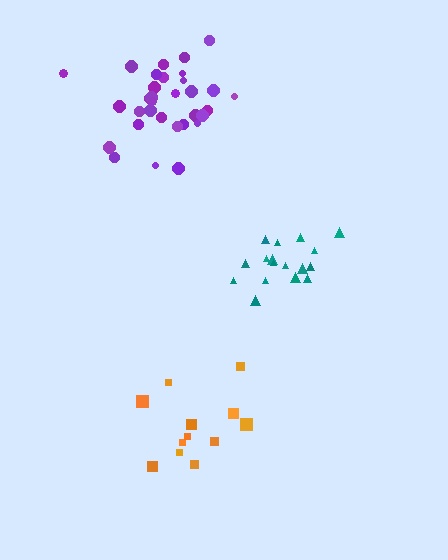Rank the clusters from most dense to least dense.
purple, teal, orange.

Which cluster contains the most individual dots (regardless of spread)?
Purple (32).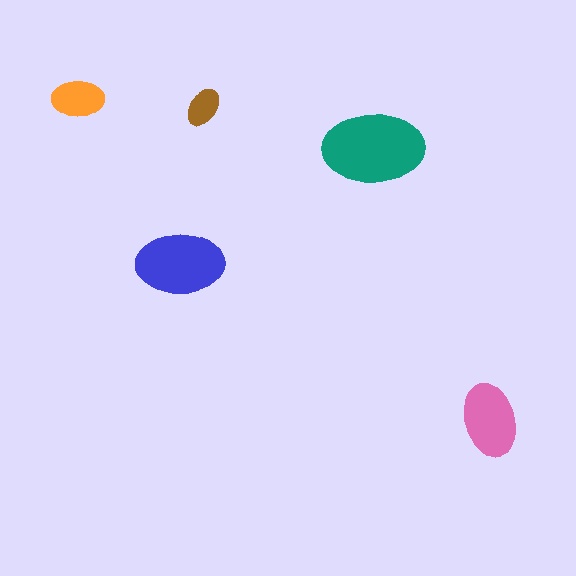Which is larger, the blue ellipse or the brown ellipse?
The blue one.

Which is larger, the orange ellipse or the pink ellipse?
The pink one.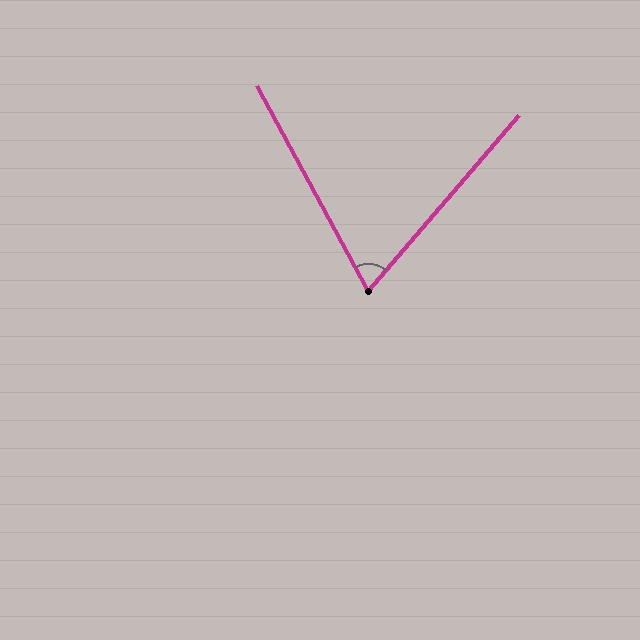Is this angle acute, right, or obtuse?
It is acute.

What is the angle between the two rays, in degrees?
Approximately 69 degrees.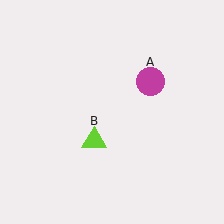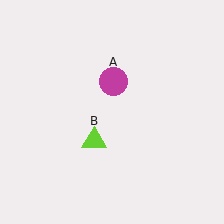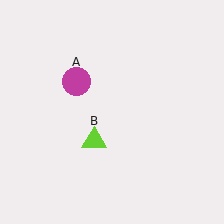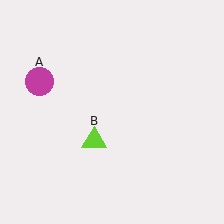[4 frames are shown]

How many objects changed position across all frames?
1 object changed position: magenta circle (object A).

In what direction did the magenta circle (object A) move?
The magenta circle (object A) moved left.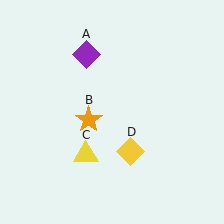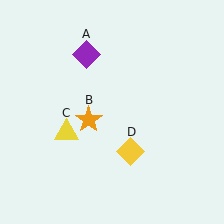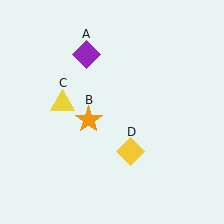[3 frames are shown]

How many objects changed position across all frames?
1 object changed position: yellow triangle (object C).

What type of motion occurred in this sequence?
The yellow triangle (object C) rotated clockwise around the center of the scene.